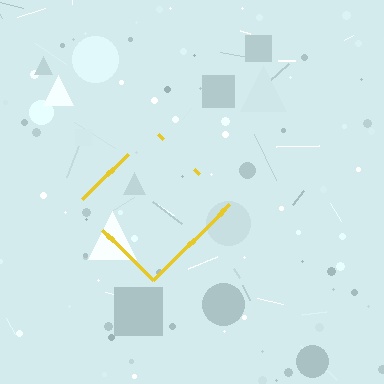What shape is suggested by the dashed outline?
The dashed outline suggests a diamond.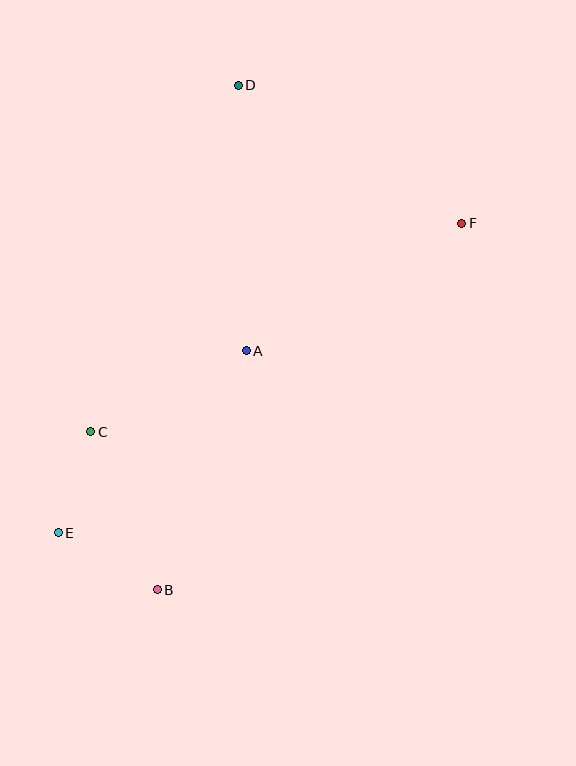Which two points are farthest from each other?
Points B and D are farthest from each other.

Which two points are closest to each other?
Points C and E are closest to each other.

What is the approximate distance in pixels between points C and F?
The distance between C and F is approximately 426 pixels.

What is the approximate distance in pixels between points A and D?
The distance between A and D is approximately 265 pixels.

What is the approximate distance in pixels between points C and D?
The distance between C and D is approximately 376 pixels.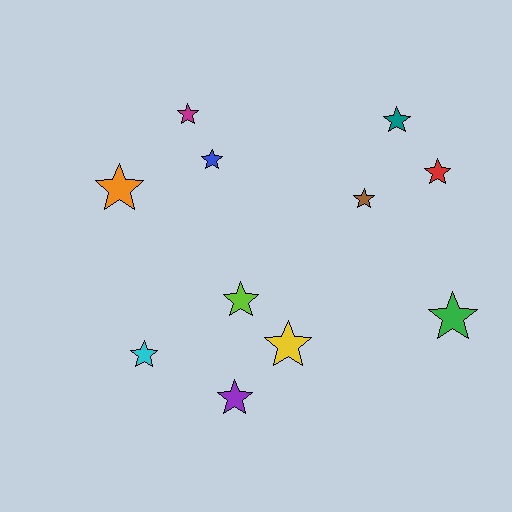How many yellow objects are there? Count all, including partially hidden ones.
There is 1 yellow object.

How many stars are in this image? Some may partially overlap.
There are 11 stars.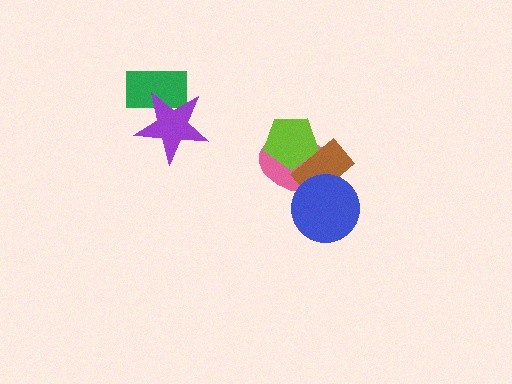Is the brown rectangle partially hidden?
Yes, it is partially covered by another shape.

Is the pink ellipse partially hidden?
Yes, it is partially covered by another shape.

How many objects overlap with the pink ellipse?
3 objects overlap with the pink ellipse.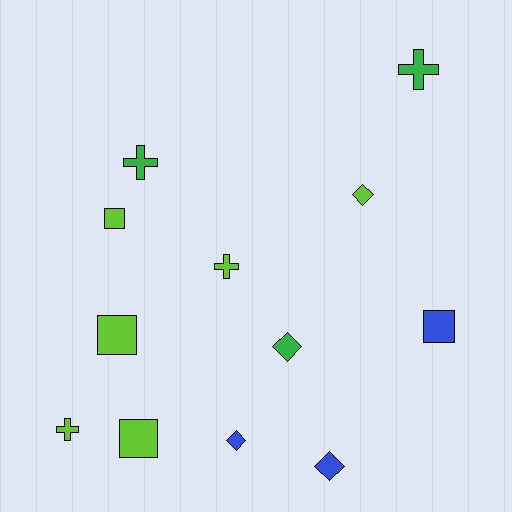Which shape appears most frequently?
Cross, with 4 objects.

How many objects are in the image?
There are 12 objects.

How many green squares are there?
There are no green squares.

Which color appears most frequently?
Lime, with 6 objects.